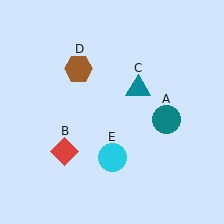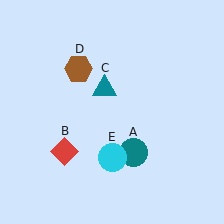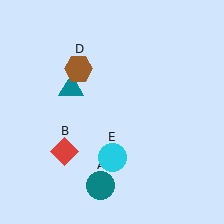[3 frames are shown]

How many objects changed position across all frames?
2 objects changed position: teal circle (object A), teal triangle (object C).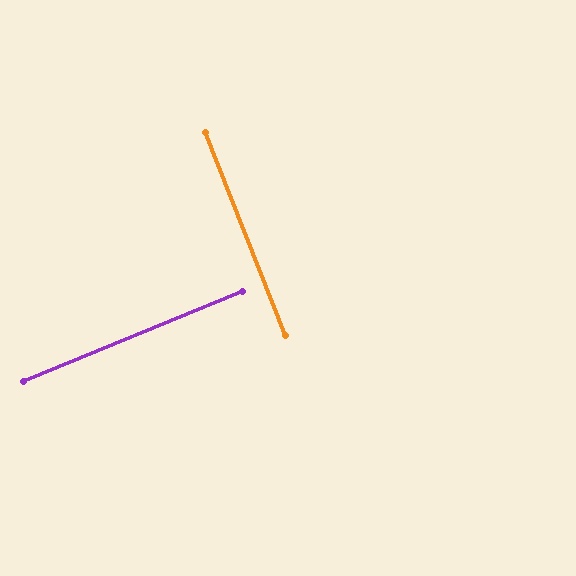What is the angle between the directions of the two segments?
Approximately 89 degrees.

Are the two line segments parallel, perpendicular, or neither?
Perpendicular — they meet at approximately 89°.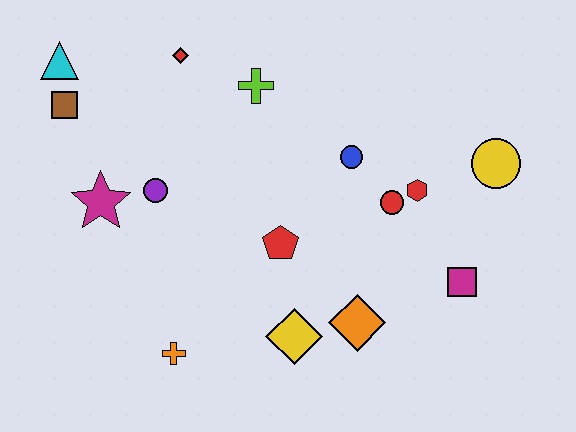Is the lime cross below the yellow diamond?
No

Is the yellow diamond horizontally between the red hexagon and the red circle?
No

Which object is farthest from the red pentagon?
The cyan triangle is farthest from the red pentagon.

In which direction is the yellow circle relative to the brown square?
The yellow circle is to the right of the brown square.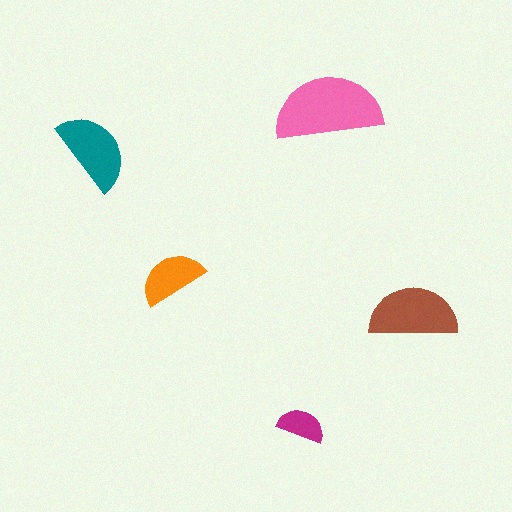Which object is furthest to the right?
The brown semicircle is rightmost.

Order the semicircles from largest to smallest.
the pink one, the brown one, the teal one, the orange one, the magenta one.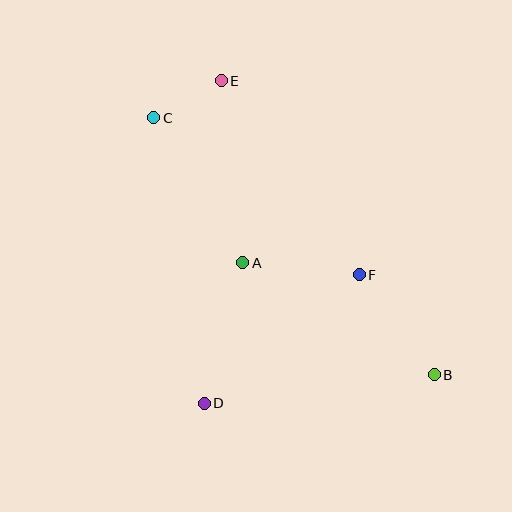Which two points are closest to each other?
Points C and E are closest to each other.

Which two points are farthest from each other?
Points B and C are farthest from each other.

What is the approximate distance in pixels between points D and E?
The distance between D and E is approximately 323 pixels.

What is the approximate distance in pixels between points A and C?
The distance between A and C is approximately 170 pixels.